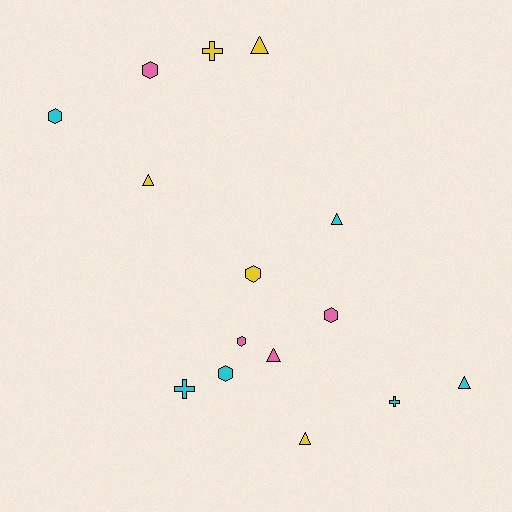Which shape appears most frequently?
Hexagon, with 6 objects.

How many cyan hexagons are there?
There are 2 cyan hexagons.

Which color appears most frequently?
Cyan, with 6 objects.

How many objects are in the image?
There are 15 objects.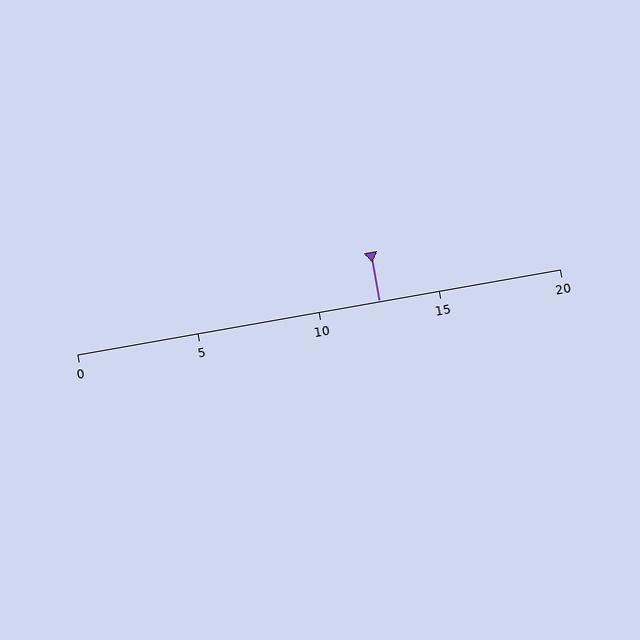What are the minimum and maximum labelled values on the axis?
The axis runs from 0 to 20.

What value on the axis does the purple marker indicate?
The marker indicates approximately 12.5.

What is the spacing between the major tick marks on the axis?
The major ticks are spaced 5 apart.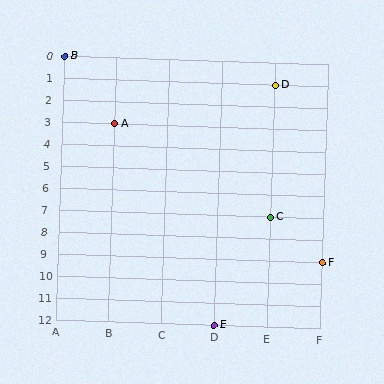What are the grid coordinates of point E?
Point E is at grid coordinates (D, 12).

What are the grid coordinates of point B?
Point B is at grid coordinates (A, 0).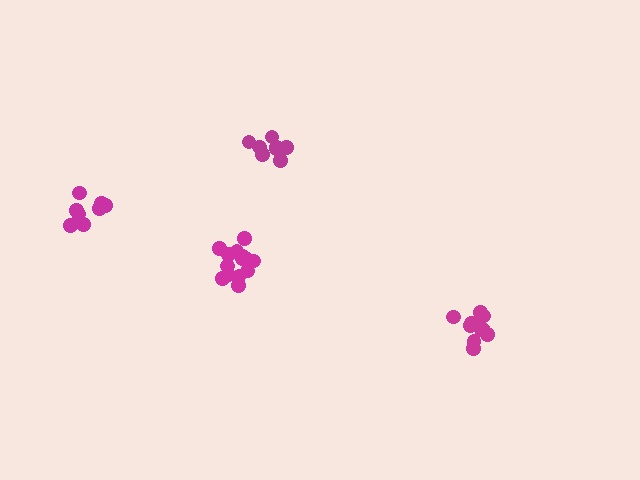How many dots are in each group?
Group 1: 9 dots, Group 2: 14 dots, Group 3: 11 dots, Group 4: 9 dots (43 total).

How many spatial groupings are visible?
There are 4 spatial groupings.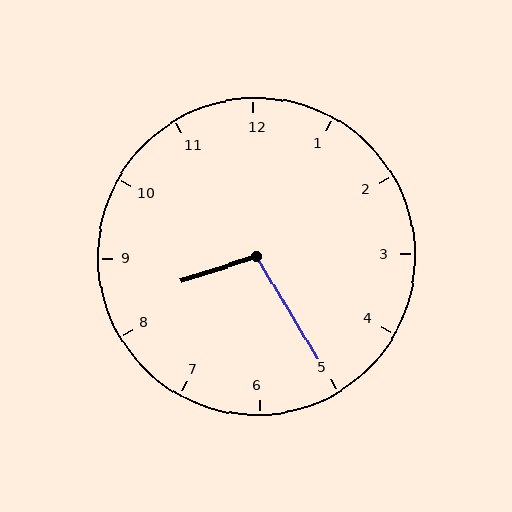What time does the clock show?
8:25.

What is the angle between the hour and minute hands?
Approximately 102 degrees.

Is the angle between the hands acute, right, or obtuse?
It is obtuse.